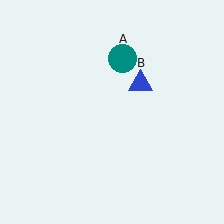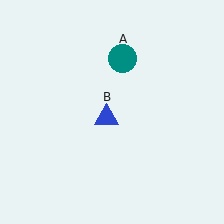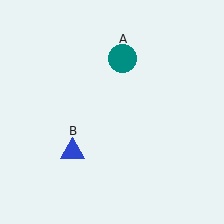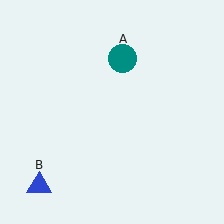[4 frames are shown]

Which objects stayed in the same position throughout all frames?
Teal circle (object A) remained stationary.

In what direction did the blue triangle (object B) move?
The blue triangle (object B) moved down and to the left.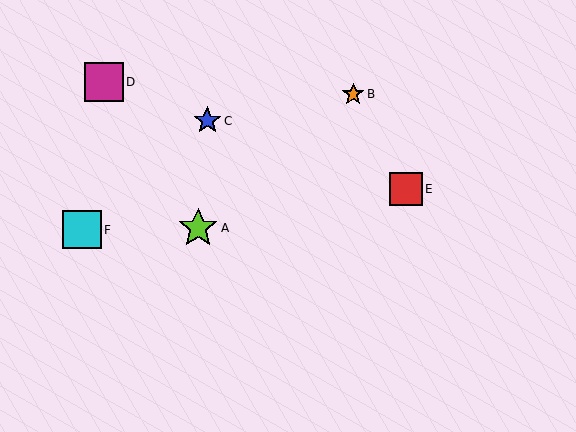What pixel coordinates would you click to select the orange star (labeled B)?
Click at (353, 94) to select the orange star B.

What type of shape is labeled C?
Shape C is a blue star.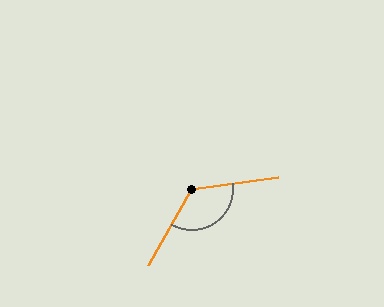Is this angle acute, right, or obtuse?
It is obtuse.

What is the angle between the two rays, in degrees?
Approximately 127 degrees.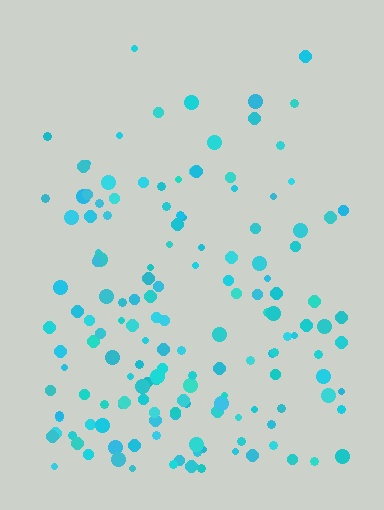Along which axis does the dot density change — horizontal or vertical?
Vertical.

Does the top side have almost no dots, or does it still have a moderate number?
Still a moderate number, just noticeably fewer than the bottom.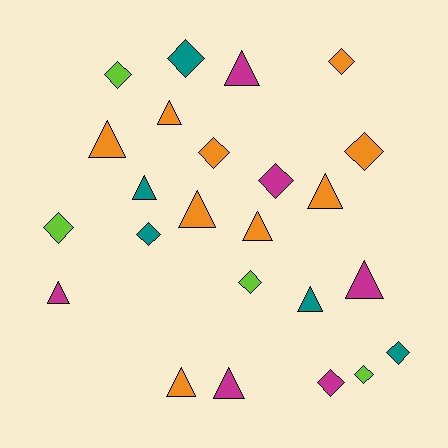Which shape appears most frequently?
Triangle, with 12 objects.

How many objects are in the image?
There are 24 objects.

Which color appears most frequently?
Orange, with 9 objects.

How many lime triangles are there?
There are no lime triangles.